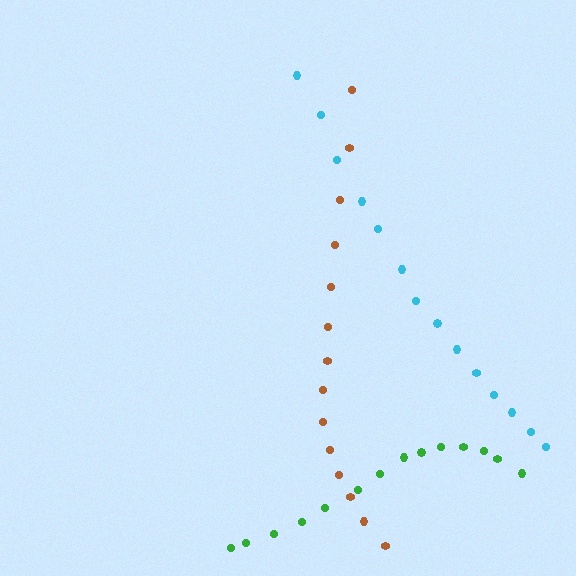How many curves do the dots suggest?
There are 3 distinct paths.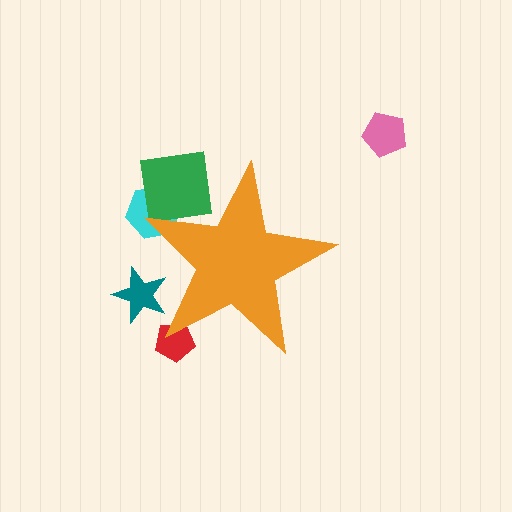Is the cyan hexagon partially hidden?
Yes, the cyan hexagon is partially hidden behind the orange star.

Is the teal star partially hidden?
Yes, the teal star is partially hidden behind the orange star.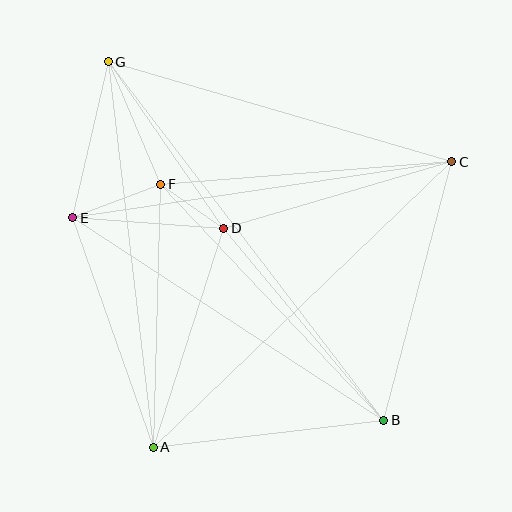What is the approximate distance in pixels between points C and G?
The distance between C and G is approximately 358 pixels.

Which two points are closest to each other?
Points D and F are closest to each other.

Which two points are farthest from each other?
Points B and G are farthest from each other.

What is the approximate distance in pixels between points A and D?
The distance between A and D is approximately 230 pixels.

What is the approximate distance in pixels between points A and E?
The distance between A and E is approximately 243 pixels.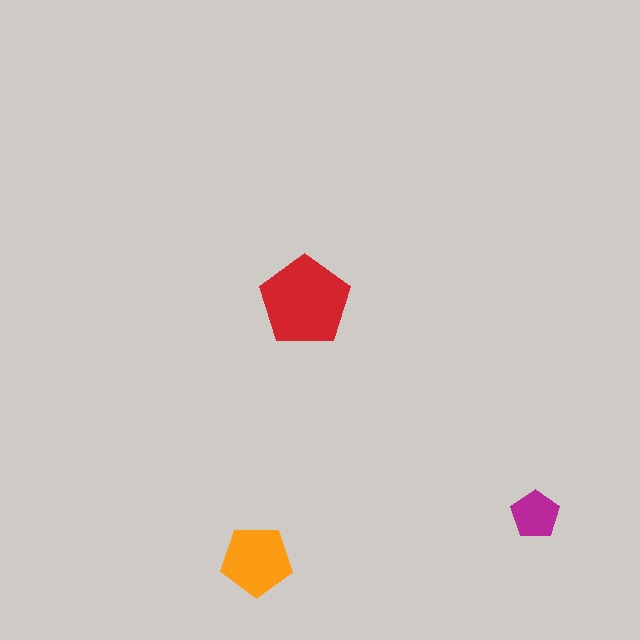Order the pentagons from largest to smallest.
the red one, the orange one, the magenta one.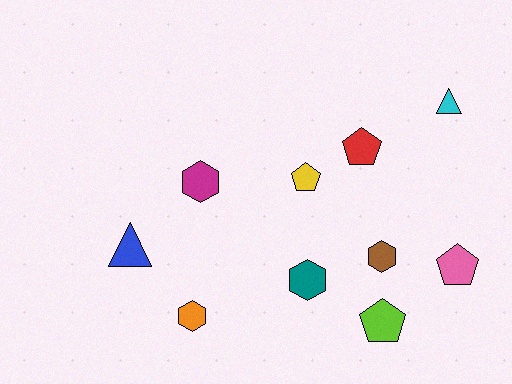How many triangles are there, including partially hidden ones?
There are 2 triangles.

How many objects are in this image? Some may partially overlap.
There are 10 objects.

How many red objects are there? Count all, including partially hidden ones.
There is 1 red object.